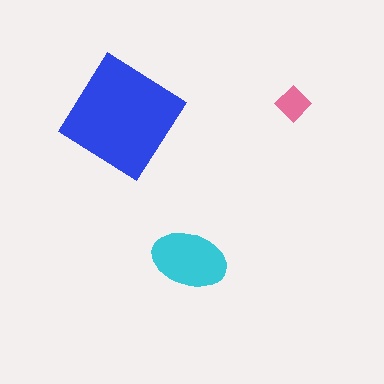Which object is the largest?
The blue diamond.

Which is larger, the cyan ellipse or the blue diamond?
The blue diamond.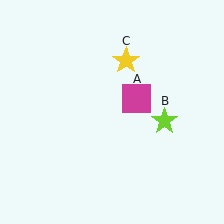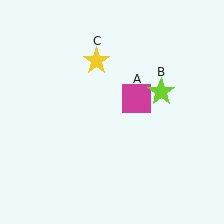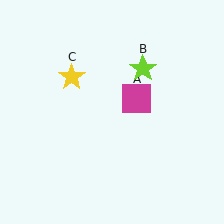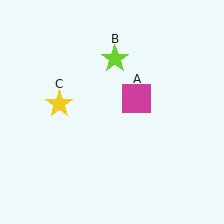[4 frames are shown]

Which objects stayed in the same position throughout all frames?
Magenta square (object A) remained stationary.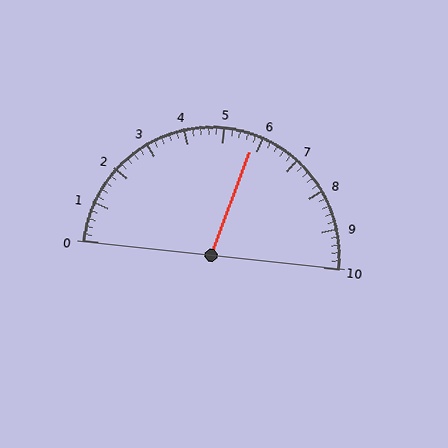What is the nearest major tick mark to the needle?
The nearest major tick mark is 6.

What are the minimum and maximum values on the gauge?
The gauge ranges from 0 to 10.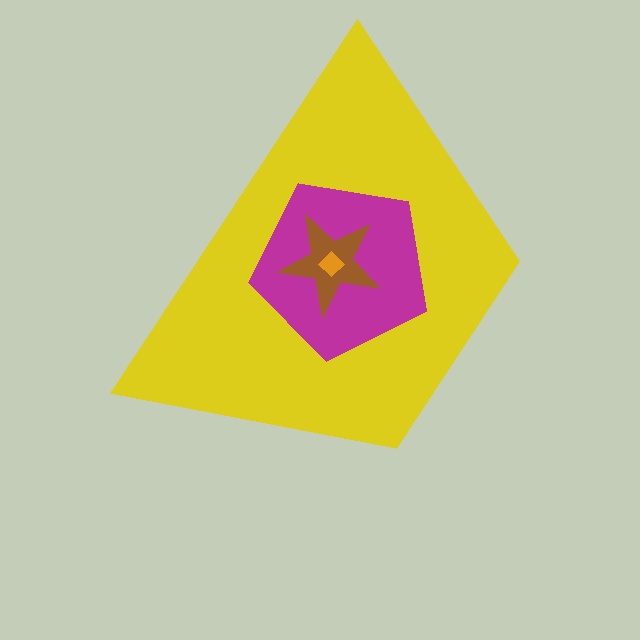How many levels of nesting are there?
4.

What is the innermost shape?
The orange diamond.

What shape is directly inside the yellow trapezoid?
The magenta pentagon.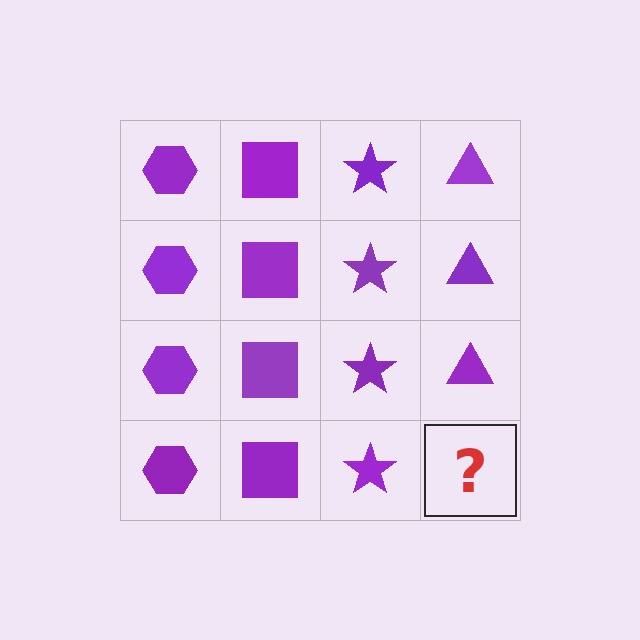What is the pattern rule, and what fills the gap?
The rule is that each column has a consistent shape. The gap should be filled with a purple triangle.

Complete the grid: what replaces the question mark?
The question mark should be replaced with a purple triangle.